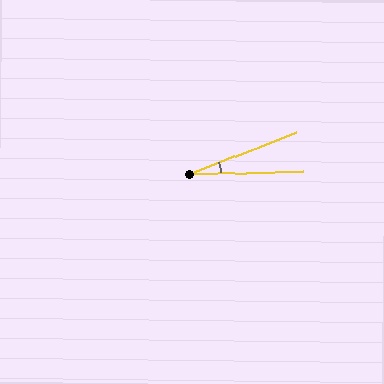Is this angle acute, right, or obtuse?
It is acute.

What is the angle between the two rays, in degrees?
Approximately 20 degrees.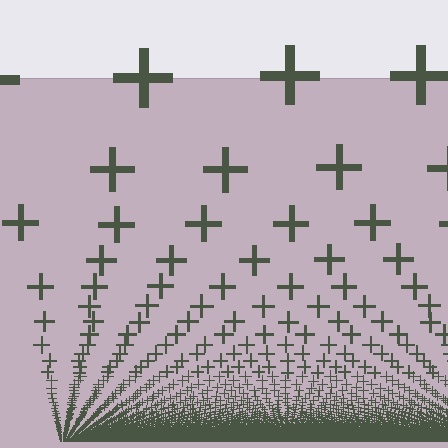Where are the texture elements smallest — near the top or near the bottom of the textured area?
Near the bottom.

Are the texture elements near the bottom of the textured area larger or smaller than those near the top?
Smaller. The gradient is inverted — elements near the bottom are smaller and denser.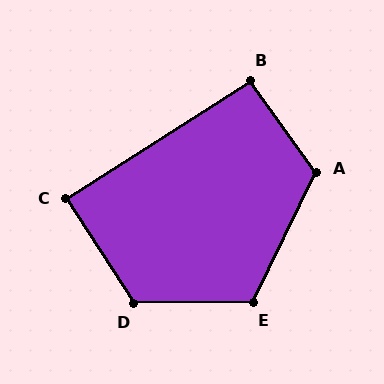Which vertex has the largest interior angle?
D, at approximately 122 degrees.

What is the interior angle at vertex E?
Approximately 117 degrees (obtuse).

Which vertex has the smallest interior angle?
C, at approximately 90 degrees.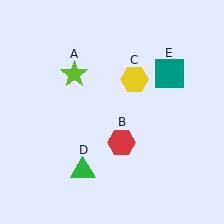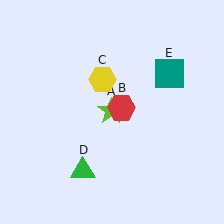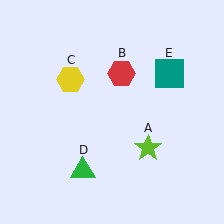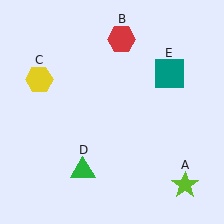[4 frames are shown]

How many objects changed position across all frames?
3 objects changed position: lime star (object A), red hexagon (object B), yellow hexagon (object C).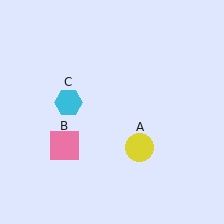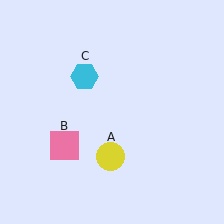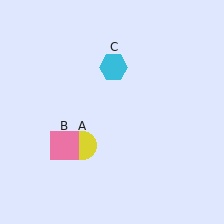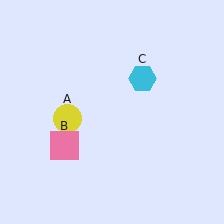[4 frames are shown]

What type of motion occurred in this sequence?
The yellow circle (object A), cyan hexagon (object C) rotated clockwise around the center of the scene.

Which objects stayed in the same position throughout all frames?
Pink square (object B) remained stationary.